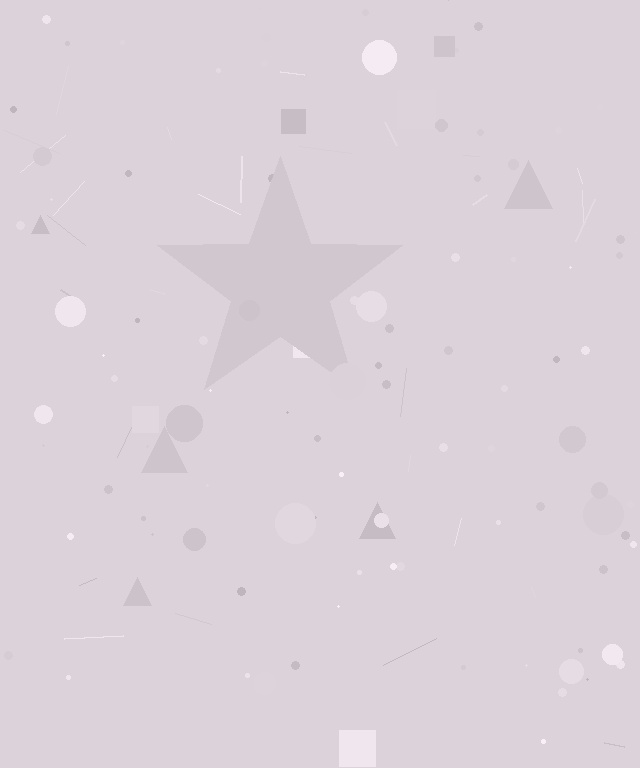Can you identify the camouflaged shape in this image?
The camouflaged shape is a star.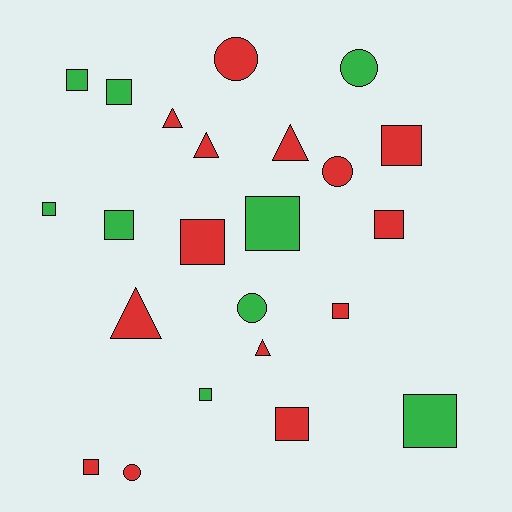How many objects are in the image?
There are 23 objects.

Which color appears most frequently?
Red, with 14 objects.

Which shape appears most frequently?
Square, with 13 objects.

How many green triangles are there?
There are no green triangles.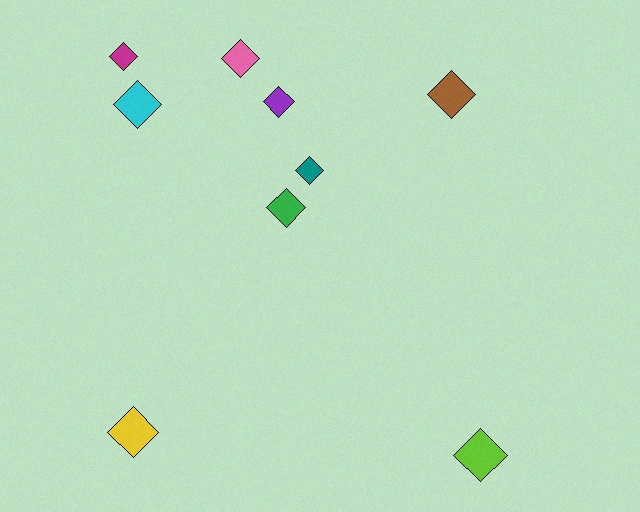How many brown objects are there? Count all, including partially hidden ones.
There is 1 brown object.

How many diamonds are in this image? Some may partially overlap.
There are 9 diamonds.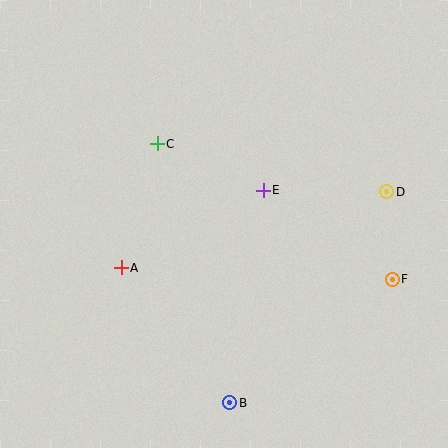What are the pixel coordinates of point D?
Point D is at (387, 192).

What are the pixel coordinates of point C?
Point C is at (157, 144).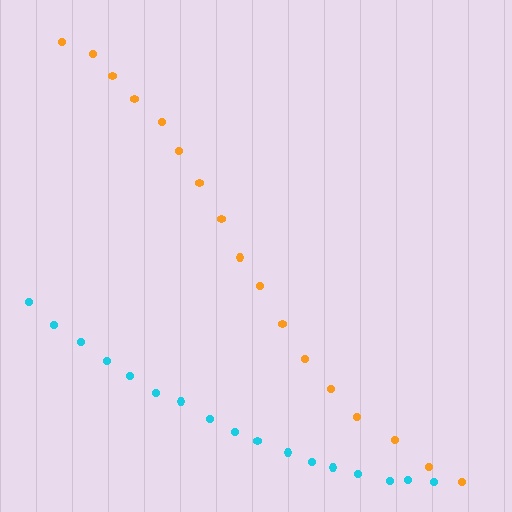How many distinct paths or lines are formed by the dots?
There are 2 distinct paths.